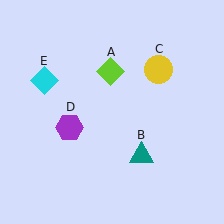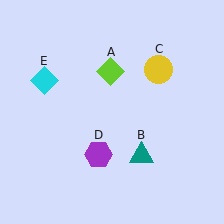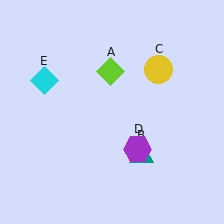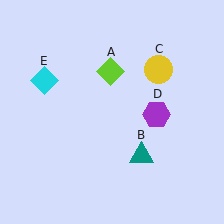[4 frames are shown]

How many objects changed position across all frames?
1 object changed position: purple hexagon (object D).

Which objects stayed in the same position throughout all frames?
Lime diamond (object A) and teal triangle (object B) and yellow circle (object C) and cyan diamond (object E) remained stationary.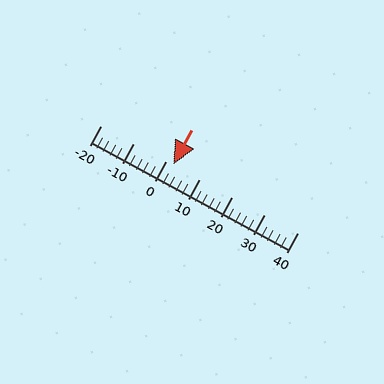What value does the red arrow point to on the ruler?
The red arrow points to approximately 2.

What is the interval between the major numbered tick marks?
The major tick marks are spaced 10 units apart.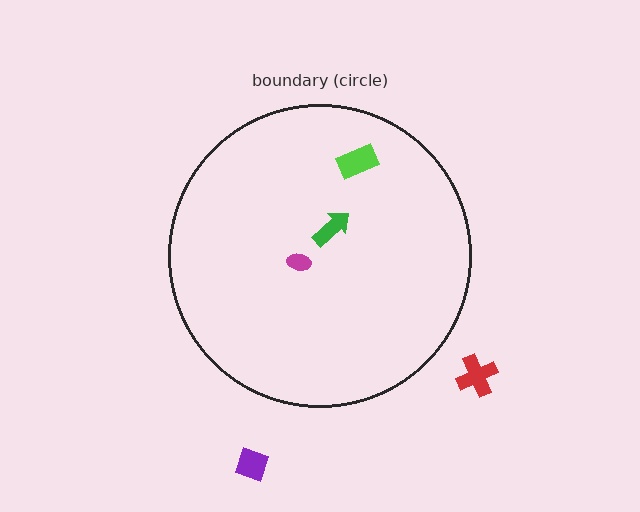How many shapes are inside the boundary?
3 inside, 2 outside.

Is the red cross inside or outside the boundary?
Outside.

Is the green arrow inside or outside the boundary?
Inside.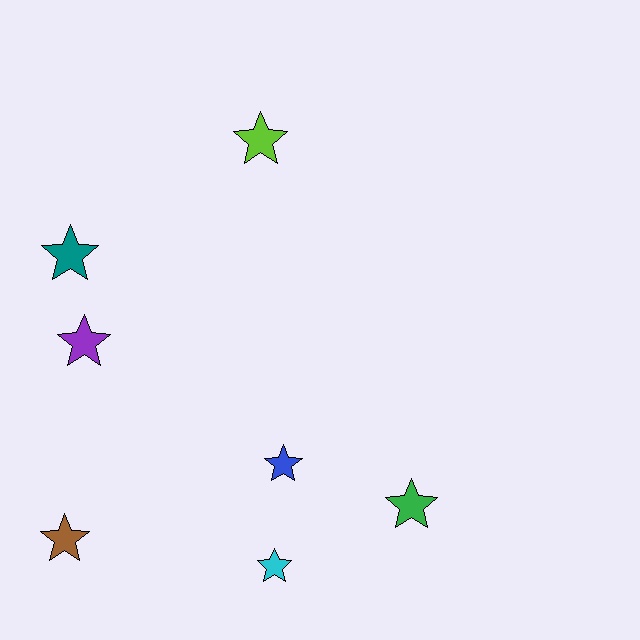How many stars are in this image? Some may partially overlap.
There are 7 stars.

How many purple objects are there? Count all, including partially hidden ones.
There is 1 purple object.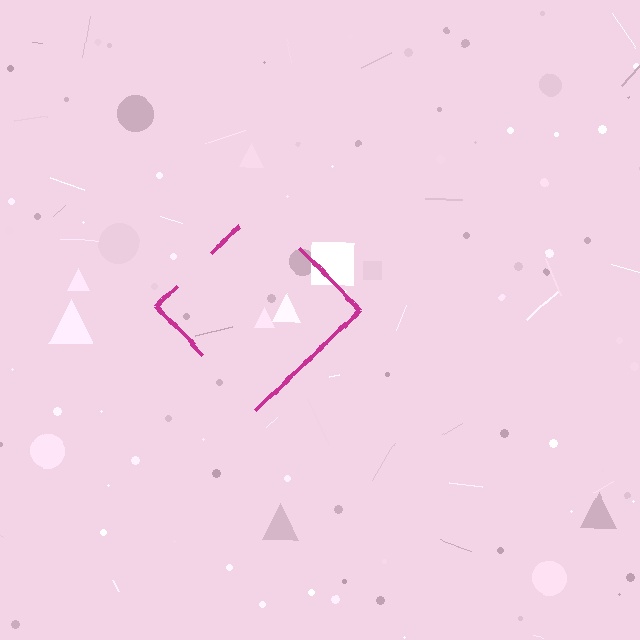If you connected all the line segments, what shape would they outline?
They would outline a diamond.